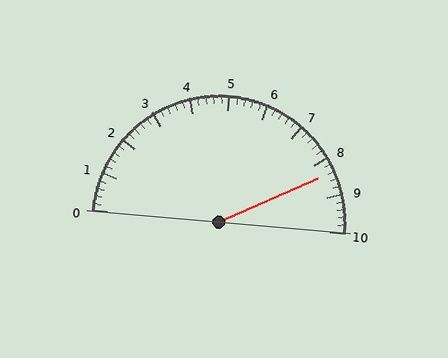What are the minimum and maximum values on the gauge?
The gauge ranges from 0 to 10.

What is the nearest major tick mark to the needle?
The nearest major tick mark is 8.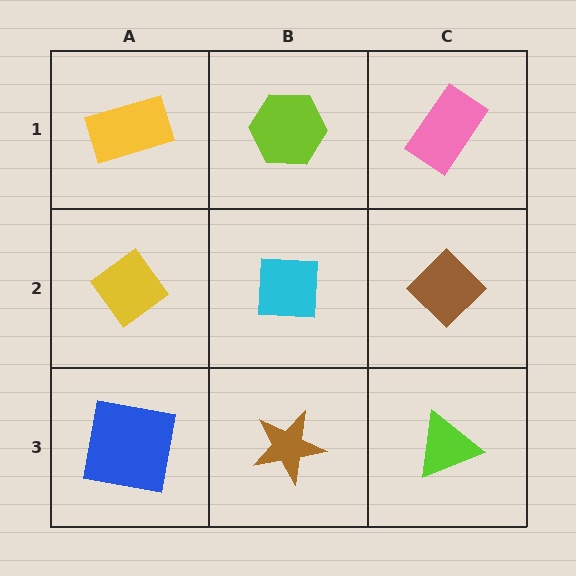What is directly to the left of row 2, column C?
A cyan square.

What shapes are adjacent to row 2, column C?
A pink rectangle (row 1, column C), a lime triangle (row 3, column C), a cyan square (row 2, column B).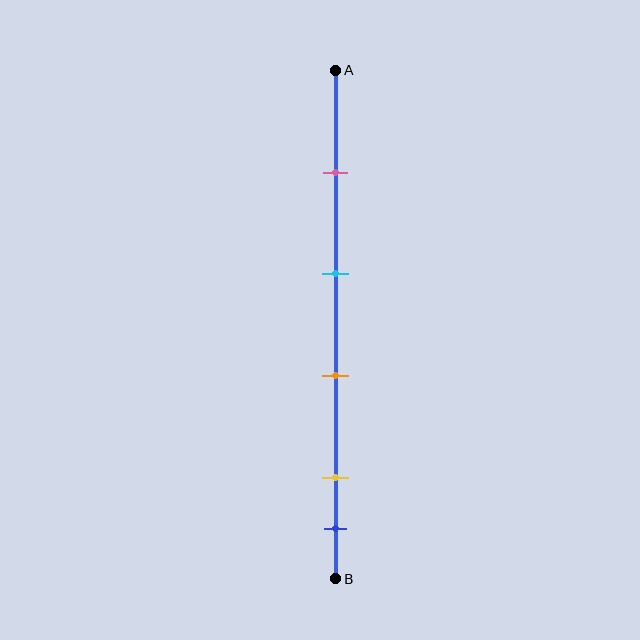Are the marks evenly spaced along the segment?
No, the marks are not evenly spaced.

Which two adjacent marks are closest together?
The yellow and blue marks are the closest adjacent pair.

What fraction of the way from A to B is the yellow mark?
The yellow mark is approximately 80% (0.8) of the way from A to B.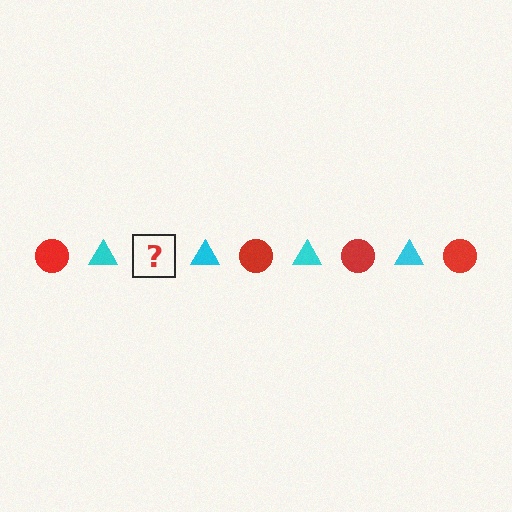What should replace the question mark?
The question mark should be replaced with a red circle.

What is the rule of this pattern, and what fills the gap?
The rule is that the pattern alternates between red circle and cyan triangle. The gap should be filled with a red circle.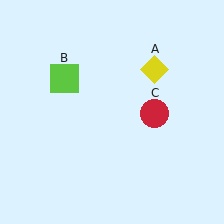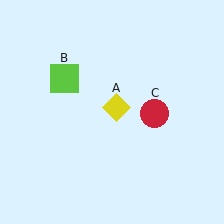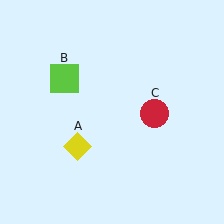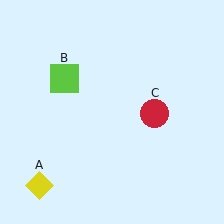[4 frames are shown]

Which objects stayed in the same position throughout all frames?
Lime square (object B) and red circle (object C) remained stationary.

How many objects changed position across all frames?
1 object changed position: yellow diamond (object A).